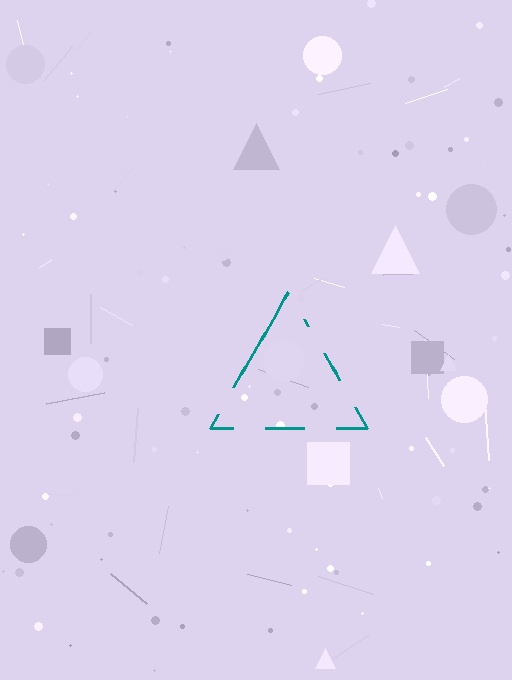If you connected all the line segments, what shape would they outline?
They would outline a triangle.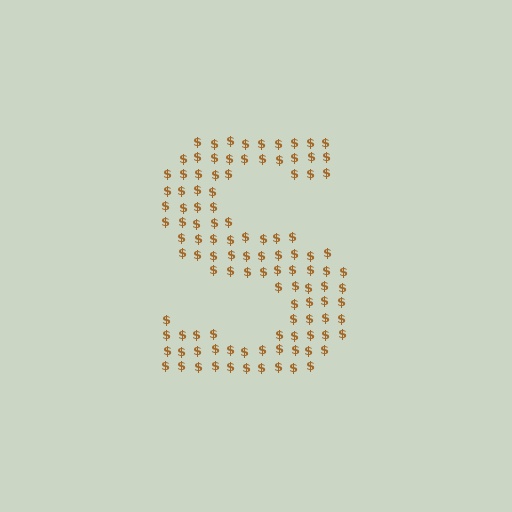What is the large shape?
The large shape is the letter S.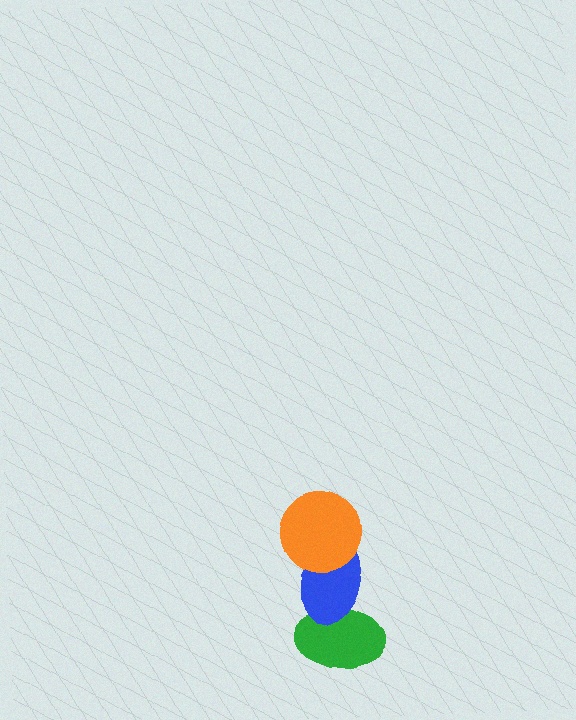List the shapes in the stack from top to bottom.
From top to bottom: the orange circle, the blue ellipse, the green ellipse.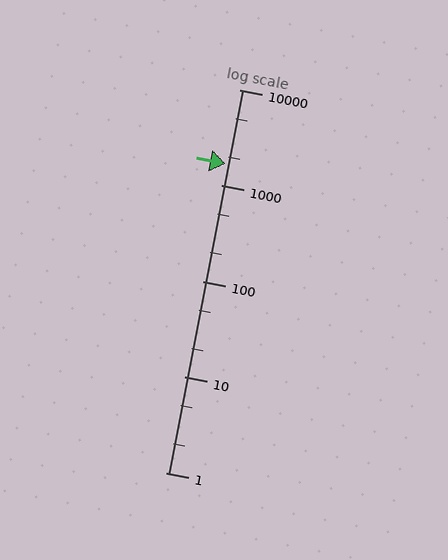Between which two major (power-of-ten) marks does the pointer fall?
The pointer is between 1000 and 10000.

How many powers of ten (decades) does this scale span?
The scale spans 4 decades, from 1 to 10000.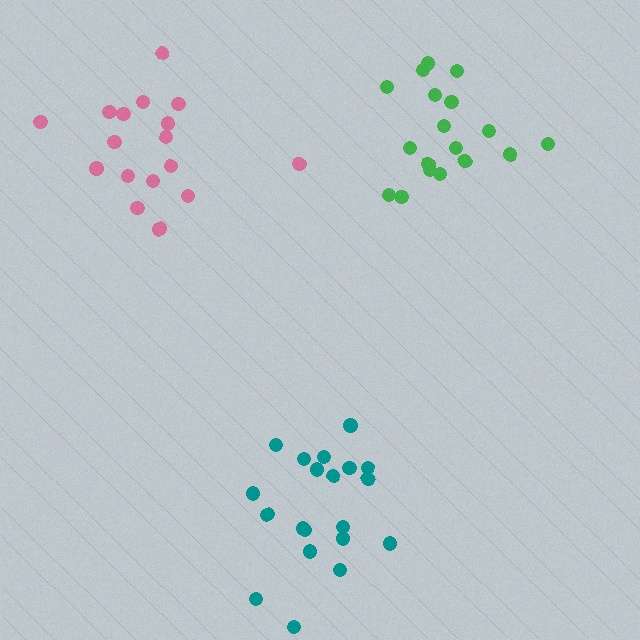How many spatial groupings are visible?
There are 3 spatial groupings.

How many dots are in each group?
Group 1: 18 dots, Group 2: 20 dots, Group 3: 17 dots (55 total).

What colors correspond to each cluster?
The clusters are colored: green, teal, pink.